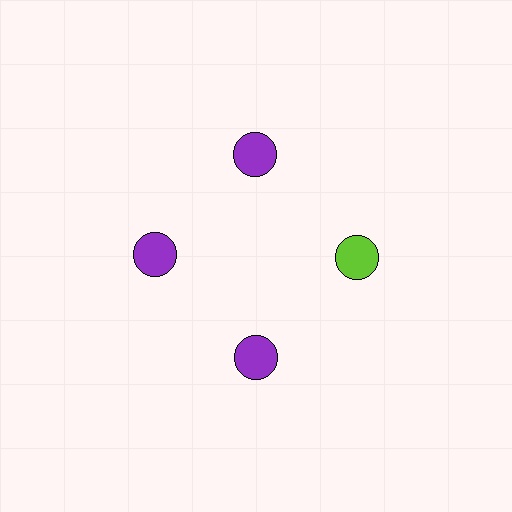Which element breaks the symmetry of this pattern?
The lime circle at roughly the 3 o'clock position breaks the symmetry. All other shapes are purple circles.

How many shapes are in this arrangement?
There are 4 shapes arranged in a ring pattern.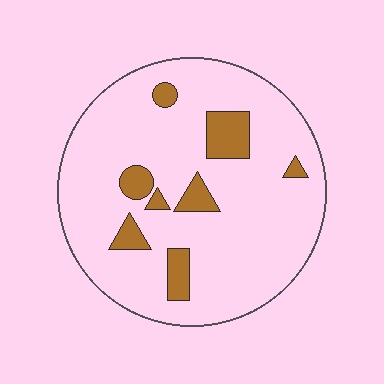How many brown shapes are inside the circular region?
8.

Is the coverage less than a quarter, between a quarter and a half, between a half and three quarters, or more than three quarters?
Less than a quarter.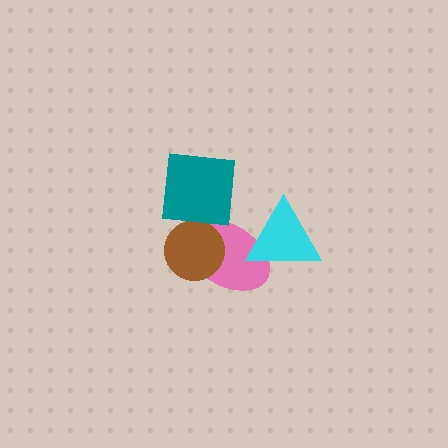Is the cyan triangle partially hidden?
No, no other shape covers it.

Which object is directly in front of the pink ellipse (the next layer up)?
The brown circle is directly in front of the pink ellipse.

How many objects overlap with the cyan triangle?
1 object overlaps with the cyan triangle.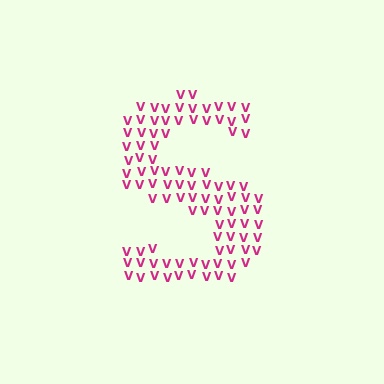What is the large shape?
The large shape is the letter S.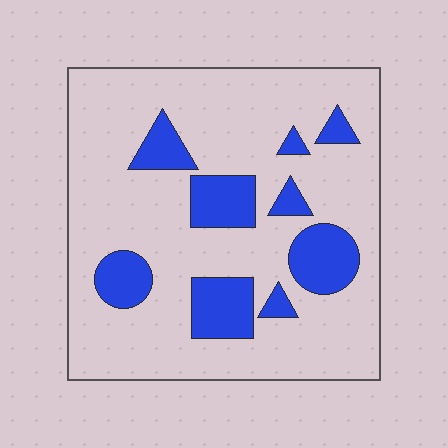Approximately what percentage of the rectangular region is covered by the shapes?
Approximately 20%.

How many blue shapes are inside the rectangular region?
9.